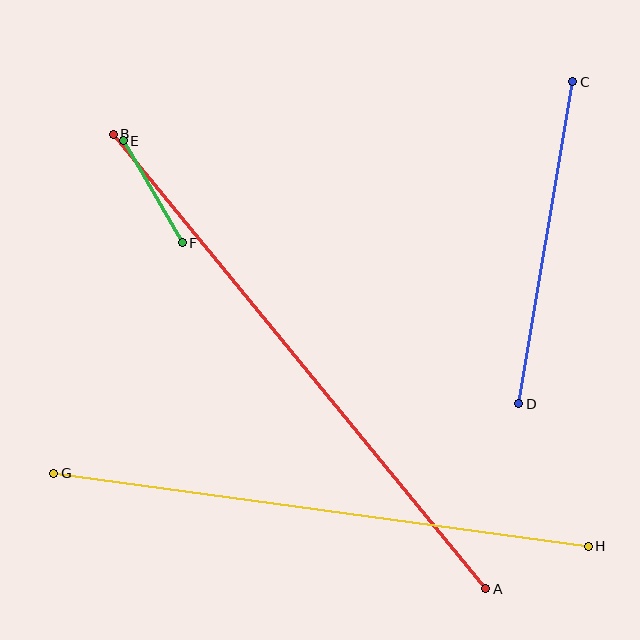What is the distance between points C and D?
The distance is approximately 326 pixels.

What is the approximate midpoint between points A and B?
The midpoint is at approximately (300, 362) pixels.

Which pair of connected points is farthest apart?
Points A and B are farthest apart.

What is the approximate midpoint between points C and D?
The midpoint is at approximately (546, 243) pixels.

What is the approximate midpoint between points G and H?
The midpoint is at approximately (321, 510) pixels.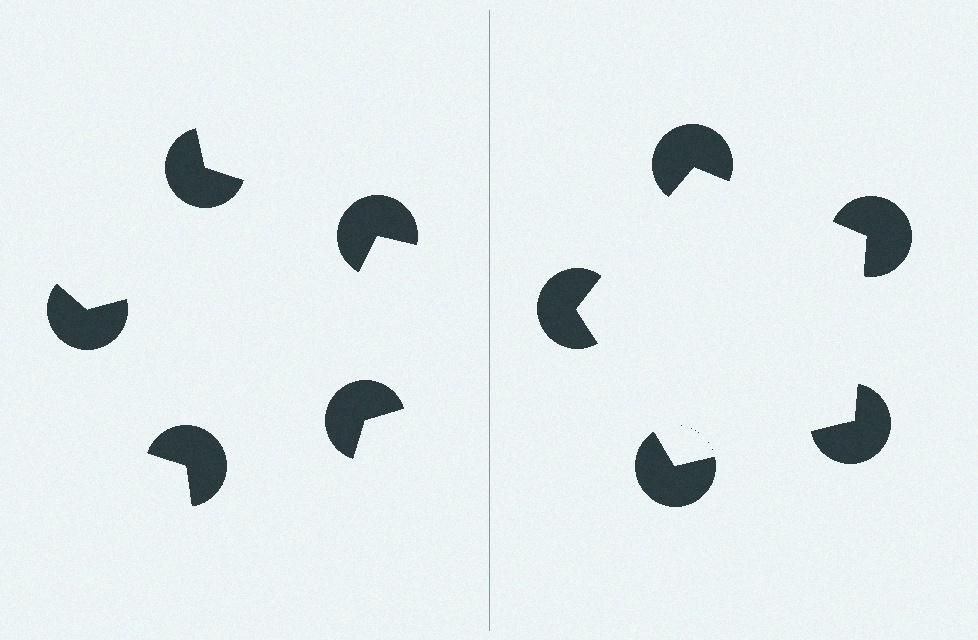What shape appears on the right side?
An illusory pentagon.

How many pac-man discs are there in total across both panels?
10 — 5 on each side.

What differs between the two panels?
The pac-man discs are positioned identically on both sides; only the wedge orientations differ. On the right they align to a pentagon; on the left they are misaligned.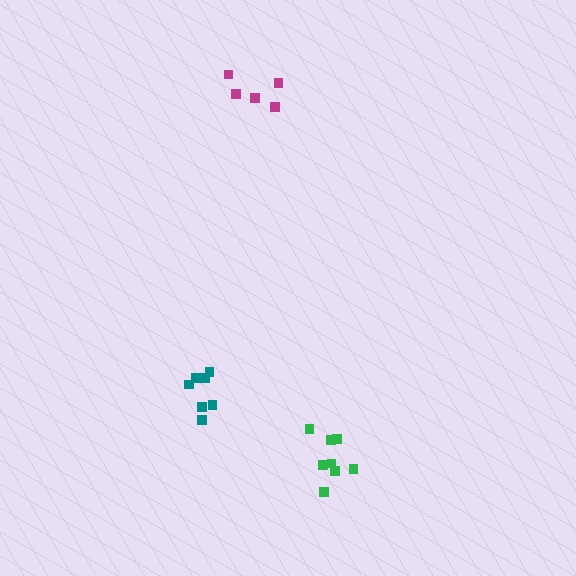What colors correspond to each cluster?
The clusters are colored: teal, magenta, green.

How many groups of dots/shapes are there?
There are 3 groups.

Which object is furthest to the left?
The teal cluster is leftmost.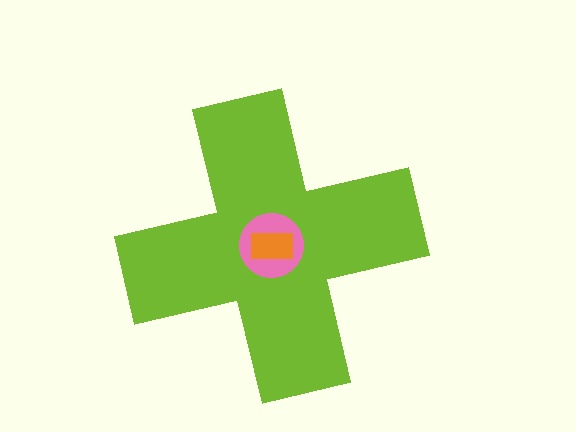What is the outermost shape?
The lime cross.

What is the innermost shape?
The orange rectangle.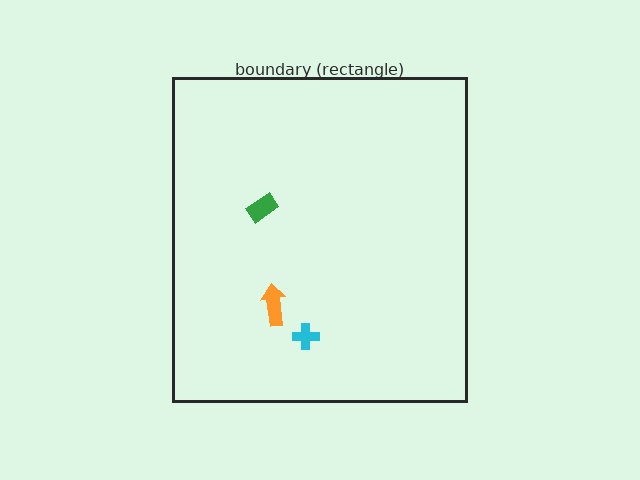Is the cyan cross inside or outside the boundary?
Inside.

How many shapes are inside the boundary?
3 inside, 0 outside.